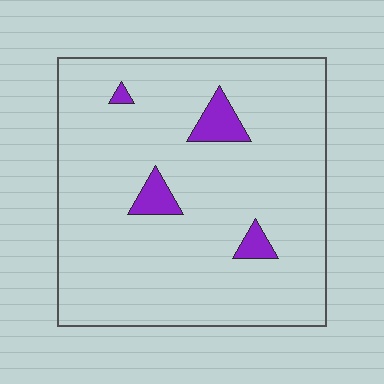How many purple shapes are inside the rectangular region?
4.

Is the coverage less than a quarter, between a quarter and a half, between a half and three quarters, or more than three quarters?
Less than a quarter.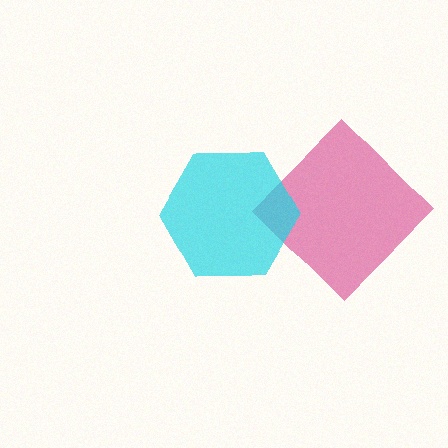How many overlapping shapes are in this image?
There are 2 overlapping shapes in the image.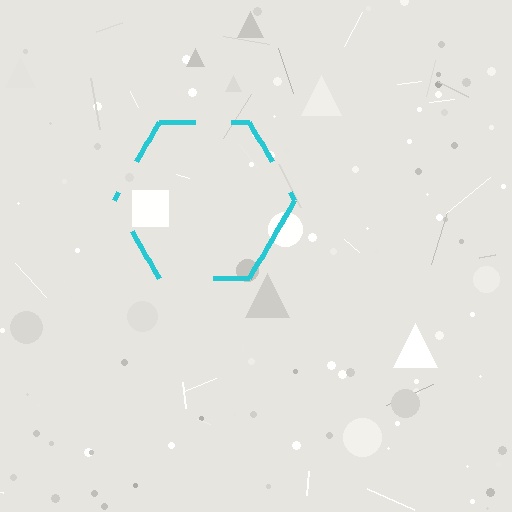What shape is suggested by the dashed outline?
The dashed outline suggests a hexagon.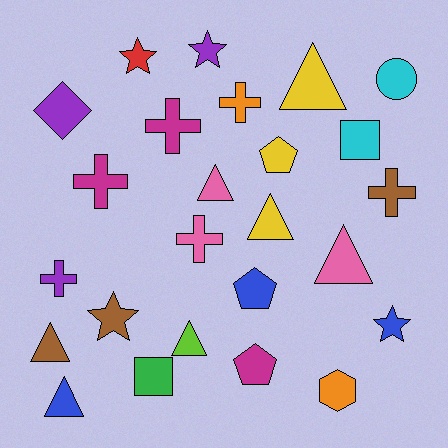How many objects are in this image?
There are 25 objects.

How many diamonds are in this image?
There is 1 diamond.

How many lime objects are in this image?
There is 1 lime object.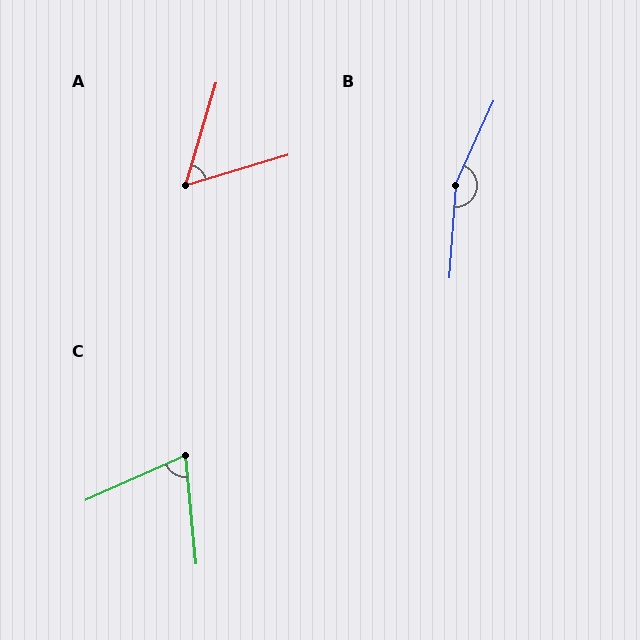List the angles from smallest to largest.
A (57°), C (71°), B (160°).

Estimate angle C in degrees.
Approximately 71 degrees.